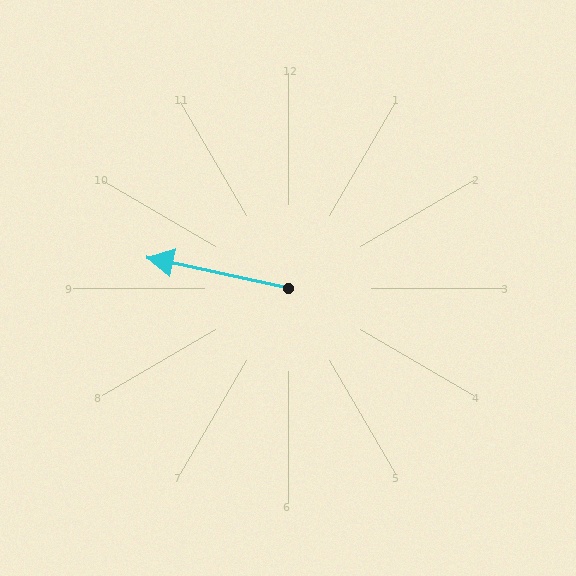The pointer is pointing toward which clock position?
Roughly 9 o'clock.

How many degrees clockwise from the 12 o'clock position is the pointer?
Approximately 282 degrees.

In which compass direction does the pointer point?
West.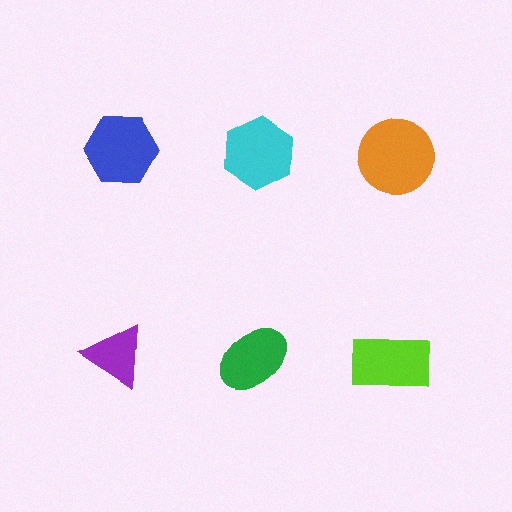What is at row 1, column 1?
A blue hexagon.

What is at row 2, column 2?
A green ellipse.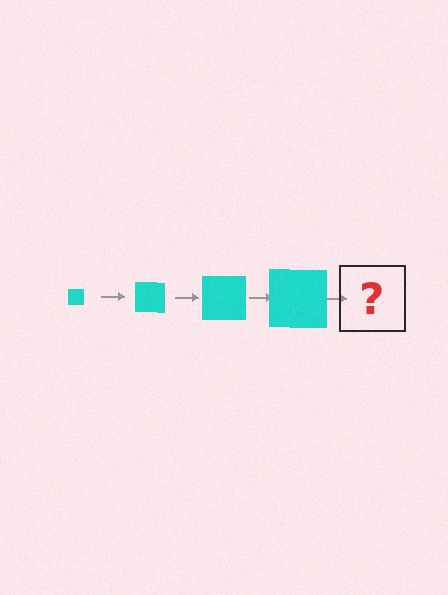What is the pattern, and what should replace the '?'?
The pattern is that the square gets progressively larger each step. The '?' should be a cyan square, larger than the previous one.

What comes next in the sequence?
The next element should be a cyan square, larger than the previous one.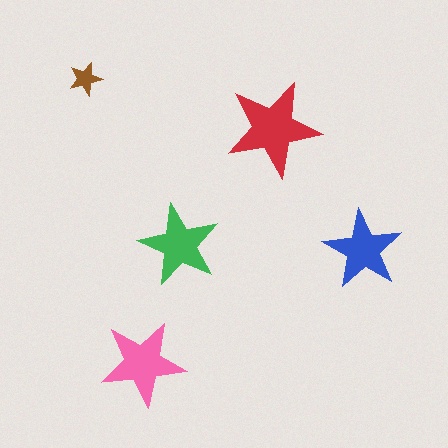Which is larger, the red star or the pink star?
The red one.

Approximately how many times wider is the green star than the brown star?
About 2.5 times wider.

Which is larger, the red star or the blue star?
The red one.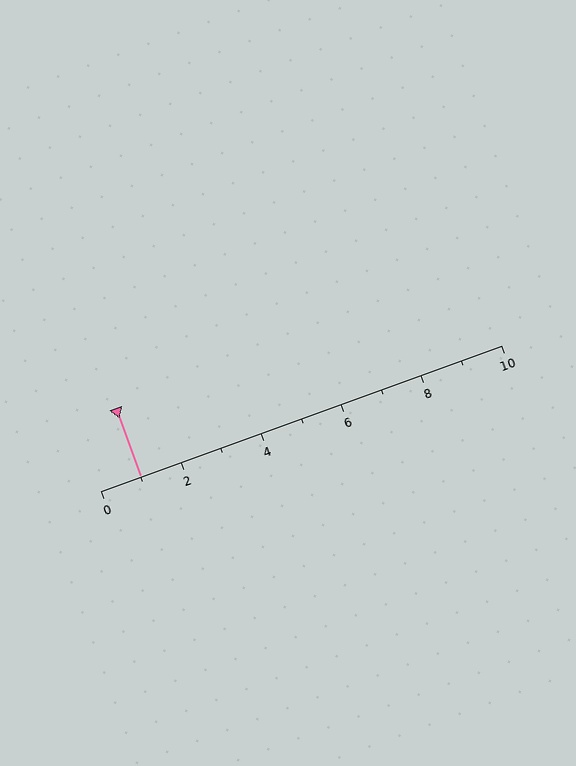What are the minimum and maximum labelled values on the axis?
The axis runs from 0 to 10.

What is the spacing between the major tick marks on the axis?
The major ticks are spaced 2 apart.